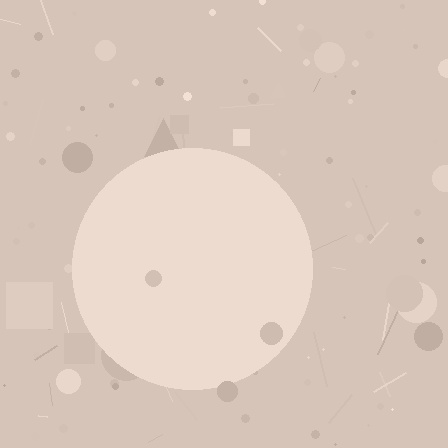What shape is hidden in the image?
A circle is hidden in the image.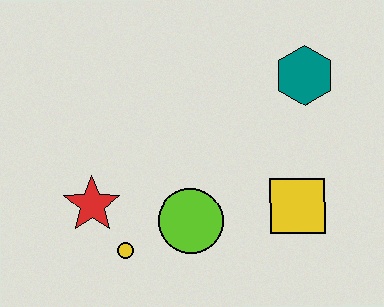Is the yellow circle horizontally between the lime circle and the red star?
Yes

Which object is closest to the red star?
The yellow circle is closest to the red star.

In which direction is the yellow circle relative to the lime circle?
The yellow circle is to the left of the lime circle.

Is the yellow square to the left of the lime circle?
No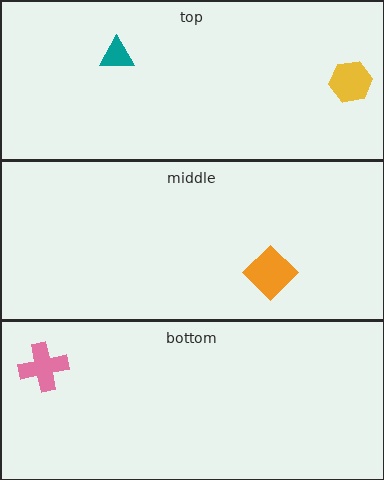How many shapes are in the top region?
2.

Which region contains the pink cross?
The bottom region.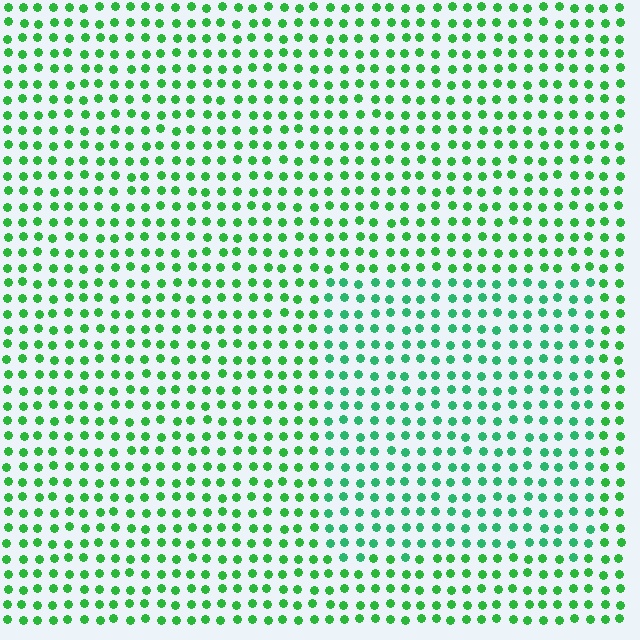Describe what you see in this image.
The image is filled with small green elements in a uniform arrangement. A rectangle-shaped region is visible where the elements are tinted to a slightly different hue, forming a subtle color boundary.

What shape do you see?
I see a rectangle.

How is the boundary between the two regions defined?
The boundary is defined purely by a slight shift in hue (about 22 degrees). Spacing, size, and orientation are identical on both sides.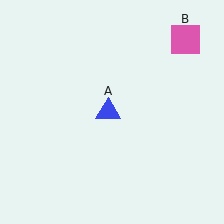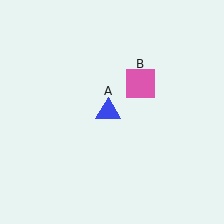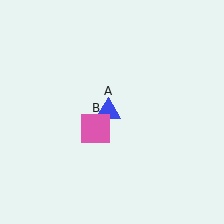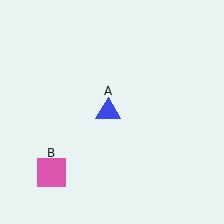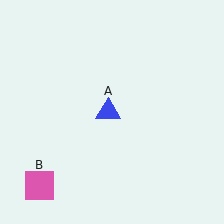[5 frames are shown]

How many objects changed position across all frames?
1 object changed position: pink square (object B).